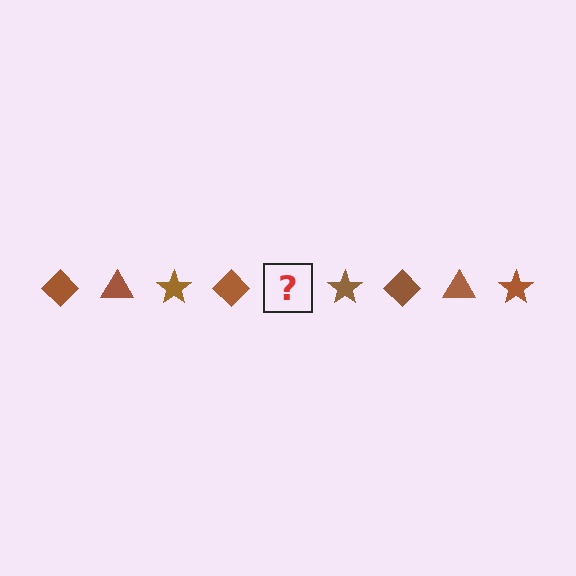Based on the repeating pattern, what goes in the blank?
The blank should be a brown triangle.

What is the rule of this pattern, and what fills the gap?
The rule is that the pattern cycles through diamond, triangle, star shapes in brown. The gap should be filled with a brown triangle.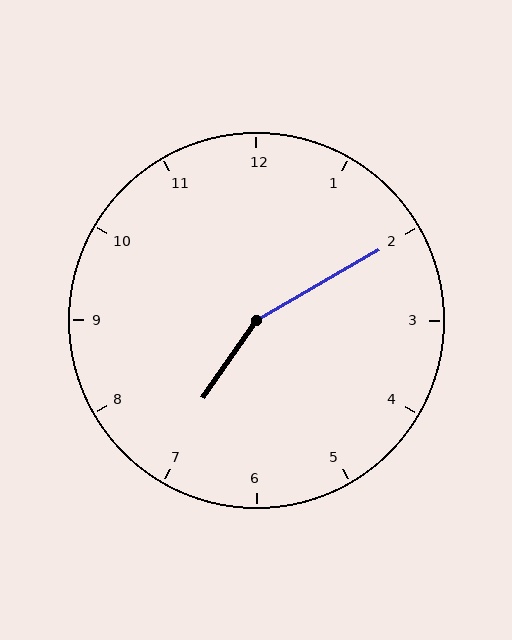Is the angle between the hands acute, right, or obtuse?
It is obtuse.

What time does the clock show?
7:10.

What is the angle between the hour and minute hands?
Approximately 155 degrees.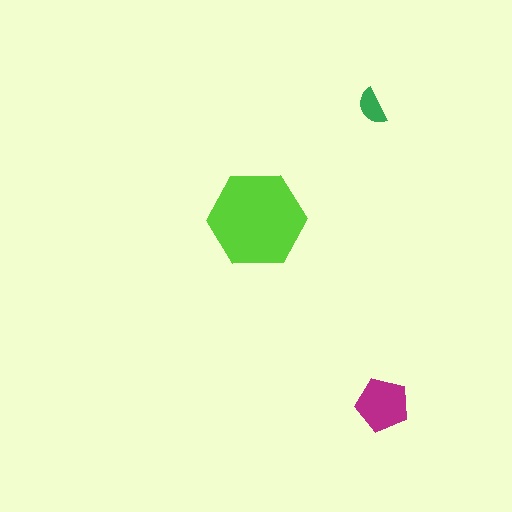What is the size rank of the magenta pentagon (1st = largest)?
2nd.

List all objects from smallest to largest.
The green semicircle, the magenta pentagon, the lime hexagon.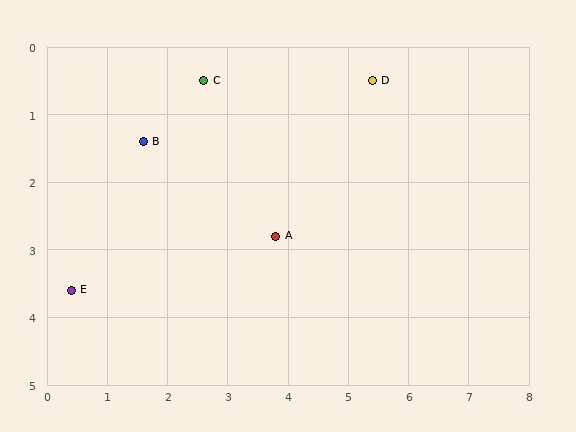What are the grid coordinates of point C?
Point C is at approximately (2.6, 0.5).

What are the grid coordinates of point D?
Point D is at approximately (5.4, 0.5).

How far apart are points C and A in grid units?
Points C and A are about 2.6 grid units apart.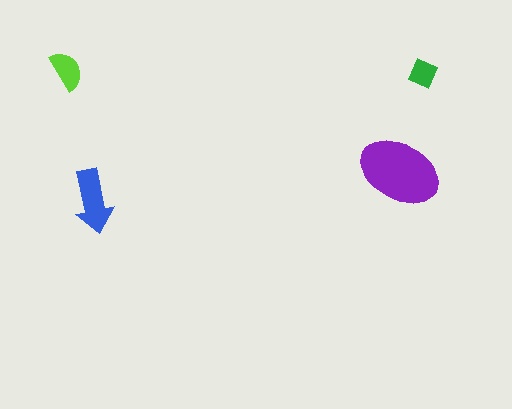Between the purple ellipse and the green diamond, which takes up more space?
The purple ellipse.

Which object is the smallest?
The green diamond.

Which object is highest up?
The lime semicircle is topmost.